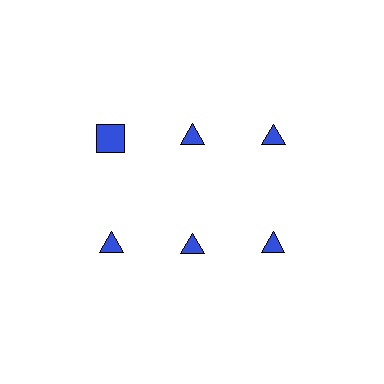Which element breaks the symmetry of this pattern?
The blue square in the top row, leftmost column breaks the symmetry. All other shapes are blue triangles.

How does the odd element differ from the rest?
It has a different shape: square instead of triangle.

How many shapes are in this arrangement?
There are 6 shapes arranged in a grid pattern.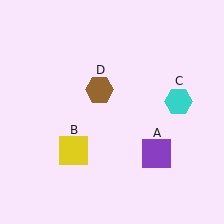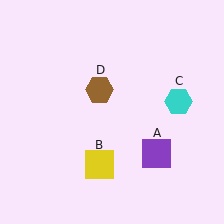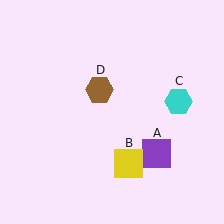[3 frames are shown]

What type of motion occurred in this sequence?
The yellow square (object B) rotated counterclockwise around the center of the scene.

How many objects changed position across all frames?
1 object changed position: yellow square (object B).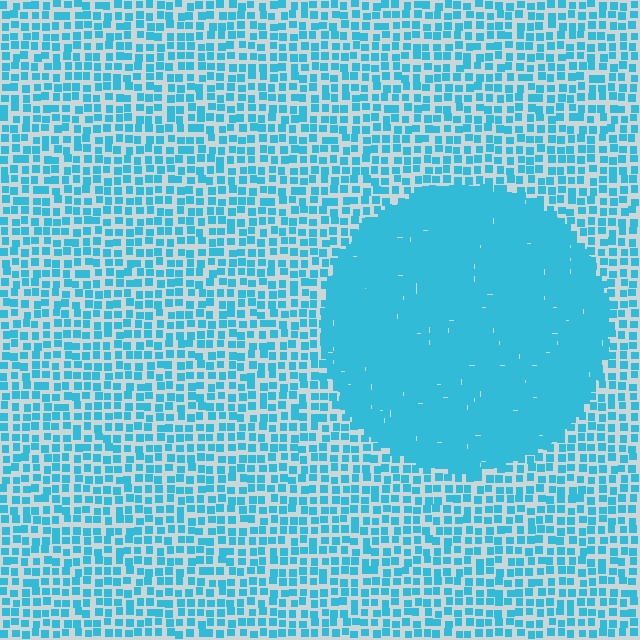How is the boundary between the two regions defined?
The boundary is defined by a change in element density (approximately 2.6x ratio). All elements are the same color, size, and shape.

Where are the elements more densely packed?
The elements are more densely packed inside the circle boundary.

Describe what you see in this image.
The image contains small cyan elements arranged at two different densities. A circle-shaped region is visible where the elements are more densely packed than the surrounding area.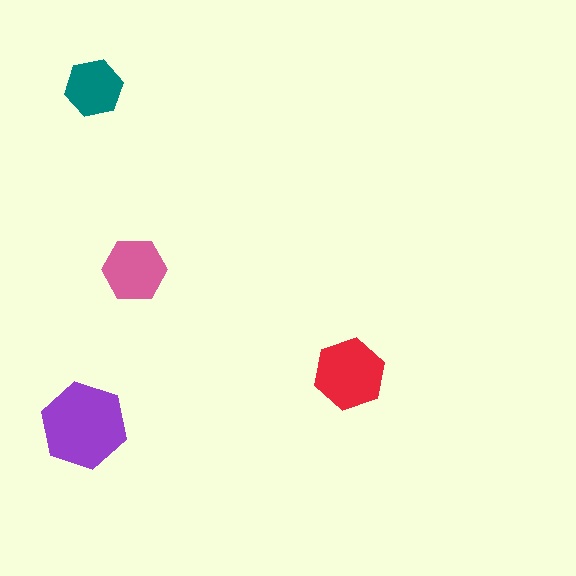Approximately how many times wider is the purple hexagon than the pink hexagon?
About 1.5 times wider.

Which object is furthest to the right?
The red hexagon is rightmost.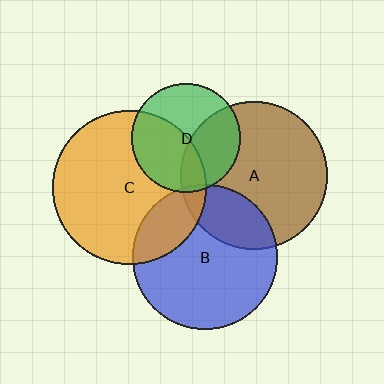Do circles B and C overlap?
Yes.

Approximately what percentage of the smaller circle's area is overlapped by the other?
Approximately 20%.